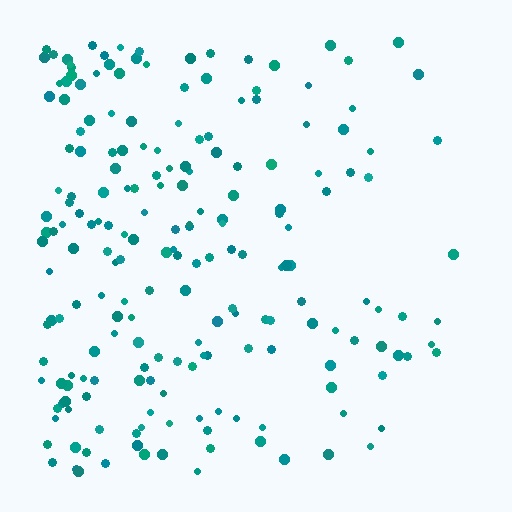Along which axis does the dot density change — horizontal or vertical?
Horizontal.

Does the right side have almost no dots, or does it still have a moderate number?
Still a moderate number, just noticeably fewer than the left.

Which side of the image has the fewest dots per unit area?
The right.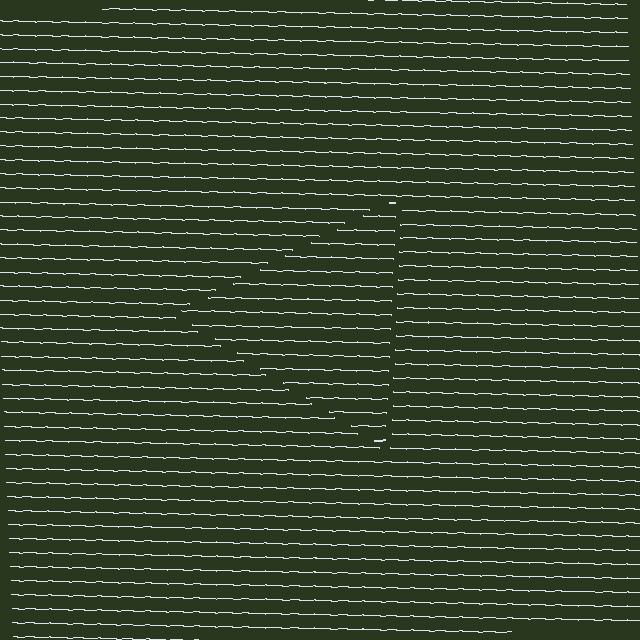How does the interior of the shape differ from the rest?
The interior of the shape contains the same grating, shifted by half a period — the contour is defined by the phase discontinuity where line-ends from the inner and outer gratings abut.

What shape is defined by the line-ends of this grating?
An illusory triangle. The interior of the shape contains the same grating, shifted by half a period — the contour is defined by the phase discontinuity where line-ends from the inner and outer gratings abut.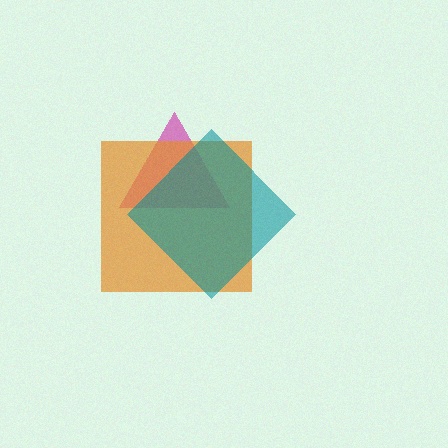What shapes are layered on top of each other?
The layered shapes are: a magenta triangle, an orange square, a teal diamond.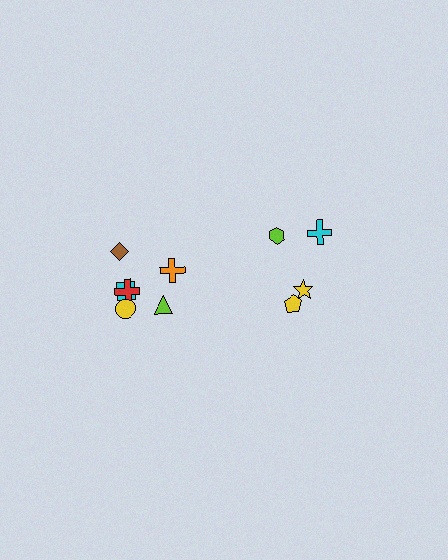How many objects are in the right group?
There are 4 objects.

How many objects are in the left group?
There are 6 objects.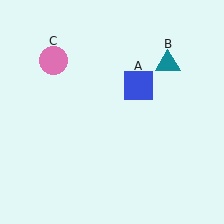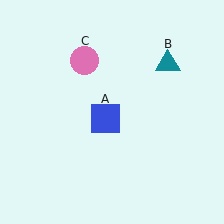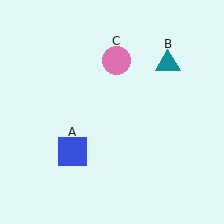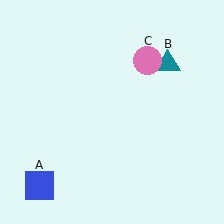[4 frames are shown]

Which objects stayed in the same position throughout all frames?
Teal triangle (object B) remained stationary.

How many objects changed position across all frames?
2 objects changed position: blue square (object A), pink circle (object C).